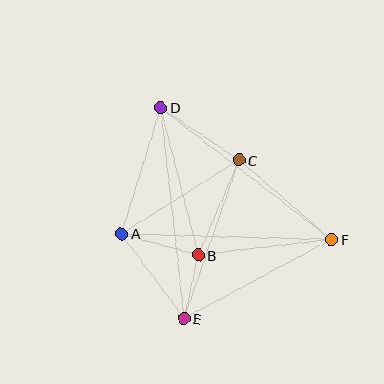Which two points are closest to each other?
Points B and E are closest to each other.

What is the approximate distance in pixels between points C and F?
The distance between C and F is approximately 122 pixels.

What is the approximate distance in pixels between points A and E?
The distance between A and E is approximately 105 pixels.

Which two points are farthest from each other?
Points D and F are farthest from each other.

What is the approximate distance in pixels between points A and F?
The distance between A and F is approximately 210 pixels.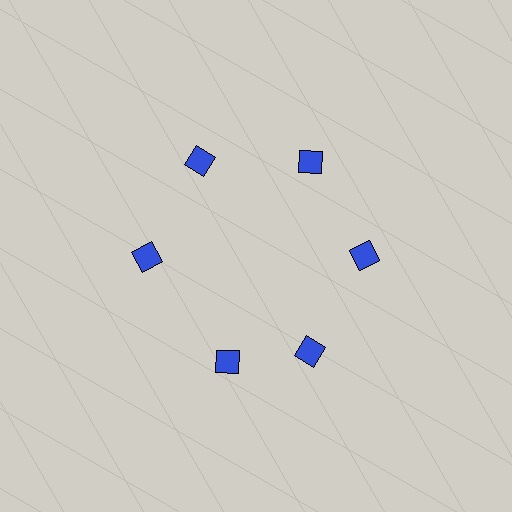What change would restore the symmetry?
The symmetry would be restored by rotating it back into even spacing with its neighbors so that all 6 squares sit at equal angles and equal distance from the center.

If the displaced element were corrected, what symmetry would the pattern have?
It would have 6-fold rotational symmetry — the pattern would map onto itself every 60 degrees.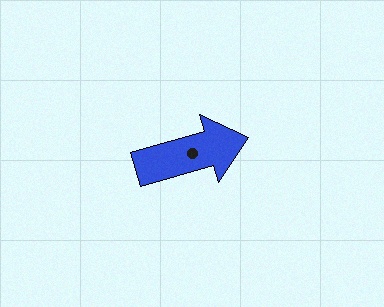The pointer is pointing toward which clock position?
Roughly 2 o'clock.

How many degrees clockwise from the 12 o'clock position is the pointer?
Approximately 74 degrees.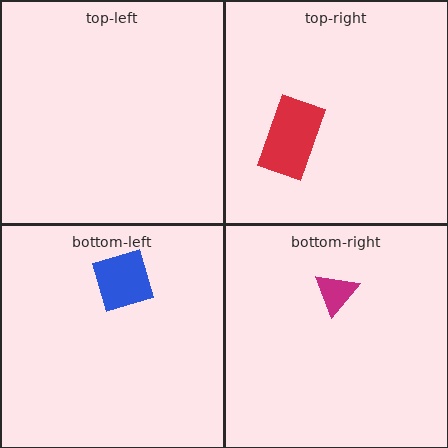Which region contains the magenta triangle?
The bottom-right region.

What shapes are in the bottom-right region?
The magenta triangle.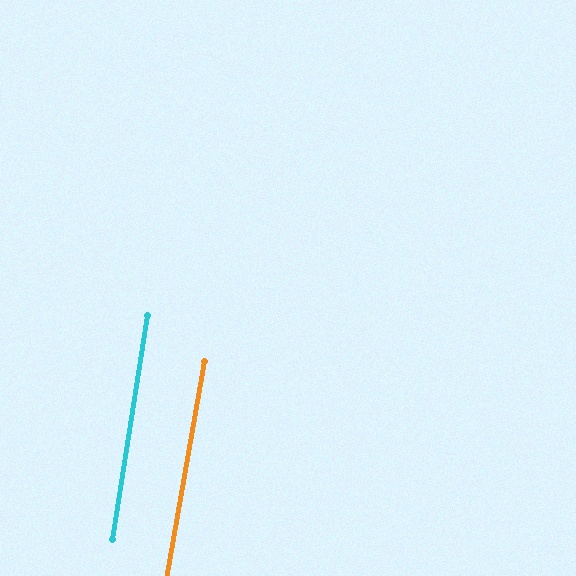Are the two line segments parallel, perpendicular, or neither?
Parallel — their directions differ by only 1.1°.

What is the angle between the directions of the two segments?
Approximately 1 degree.